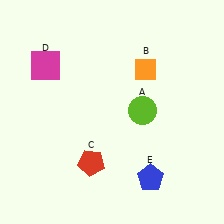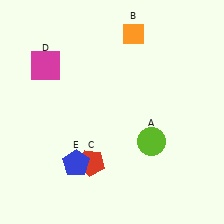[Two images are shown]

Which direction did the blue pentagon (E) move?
The blue pentagon (E) moved left.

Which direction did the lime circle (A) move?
The lime circle (A) moved down.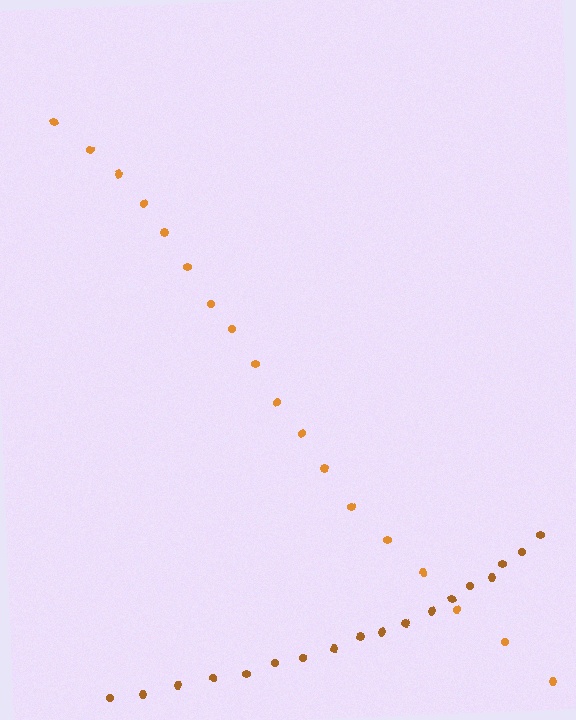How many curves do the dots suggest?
There are 2 distinct paths.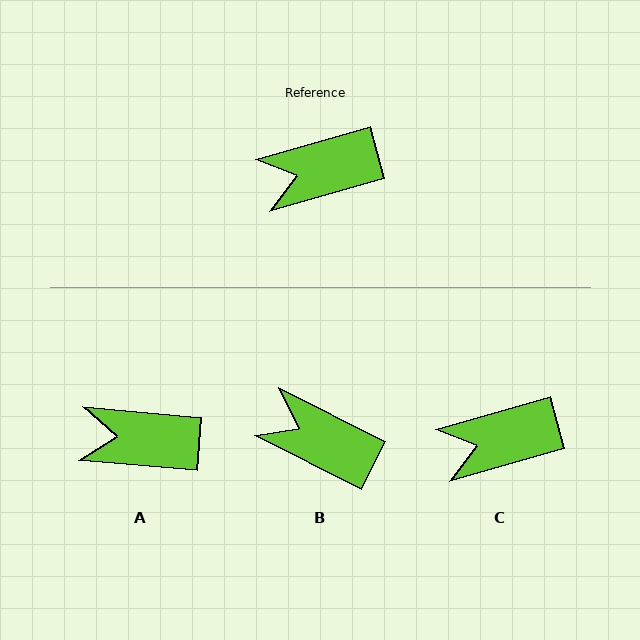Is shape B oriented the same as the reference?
No, it is off by about 43 degrees.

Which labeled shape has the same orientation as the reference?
C.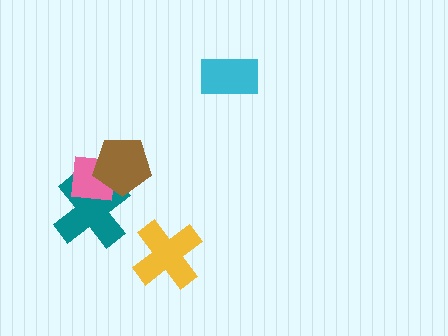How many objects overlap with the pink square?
2 objects overlap with the pink square.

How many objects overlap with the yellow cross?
0 objects overlap with the yellow cross.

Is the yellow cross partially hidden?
No, no other shape covers it.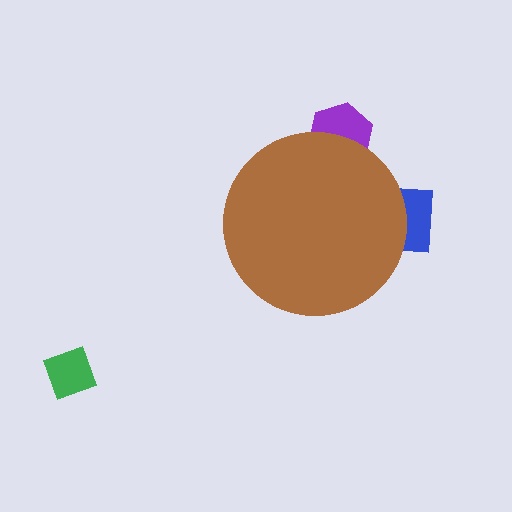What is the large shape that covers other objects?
A brown circle.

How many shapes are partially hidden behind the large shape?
2 shapes are partially hidden.